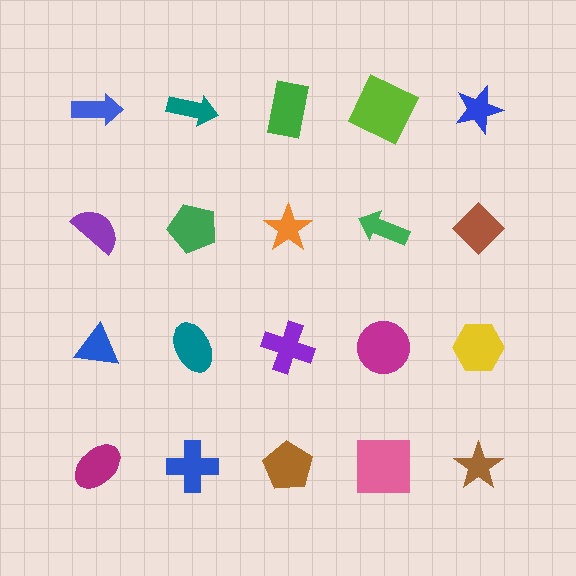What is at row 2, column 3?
An orange star.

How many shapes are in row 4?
5 shapes.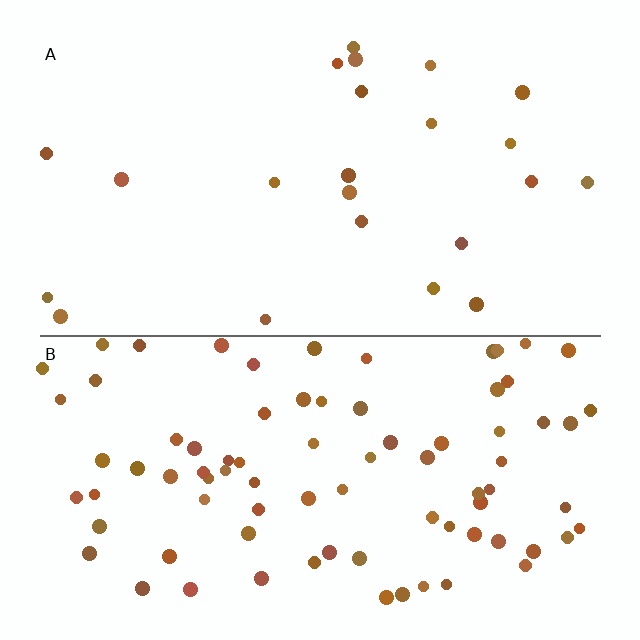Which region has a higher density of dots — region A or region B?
B (the bottom).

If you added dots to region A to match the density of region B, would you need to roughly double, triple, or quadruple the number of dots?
Approximately quadruple.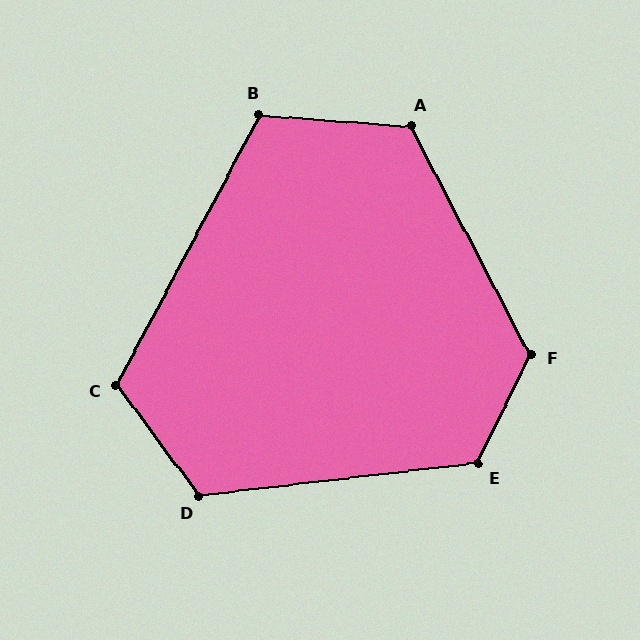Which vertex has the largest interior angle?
F, at approximately 126 degrees.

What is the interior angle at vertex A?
Approximately 122 degrees (obtuse).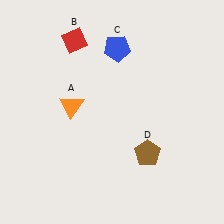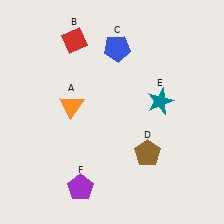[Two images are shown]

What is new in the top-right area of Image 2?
A teal star (E) was added in the top-right area of Image 2.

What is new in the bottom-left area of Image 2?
A purple pentagon (F) was added in the bottom-left area of Image 2.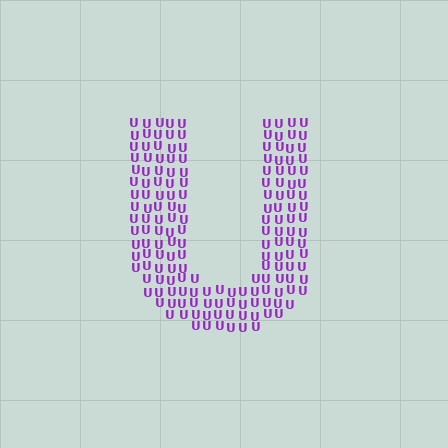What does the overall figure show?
The overall figure shows the letter U.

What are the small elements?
The small elements are letter U's.